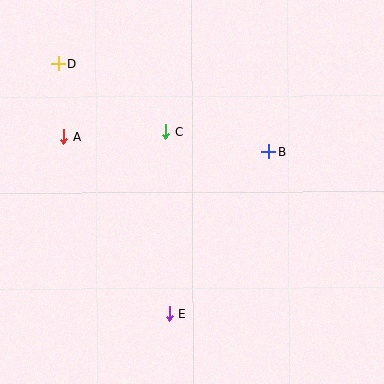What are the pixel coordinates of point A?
Point A is at (63, 136).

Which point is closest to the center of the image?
Point C at (165, 132) is closest to the center.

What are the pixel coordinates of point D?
Point D is at (59, 63).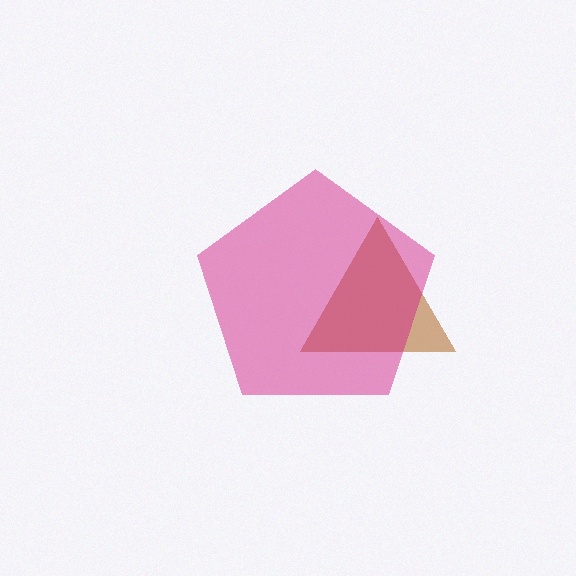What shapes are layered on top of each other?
The layered shapes are: a brown triangle, a magenta pentagon.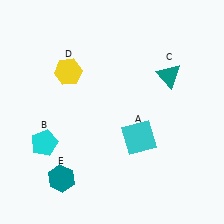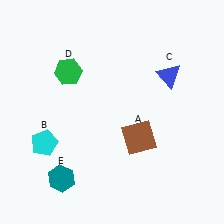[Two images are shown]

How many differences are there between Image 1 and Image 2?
There are 3 differences between the two images.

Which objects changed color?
A changed from cyan to brown. C changed from teal to blue. D changed from yellow to green.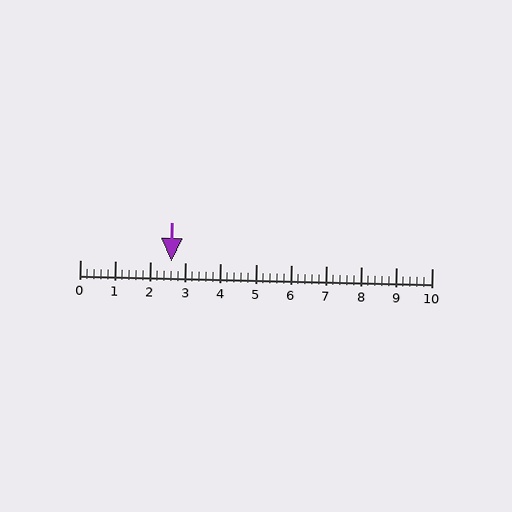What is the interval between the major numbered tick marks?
The major tick marks are spaced 1 units apart.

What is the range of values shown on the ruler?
The ruler shows values from 0 to 10.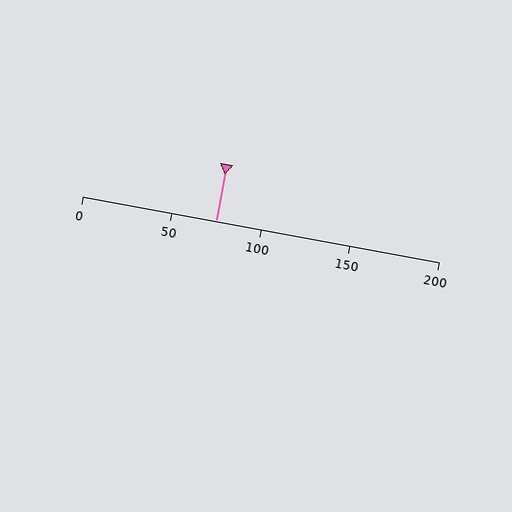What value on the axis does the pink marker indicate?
The marker indicates approximately 75.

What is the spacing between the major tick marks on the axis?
The major ticks are spaced 50 apart.